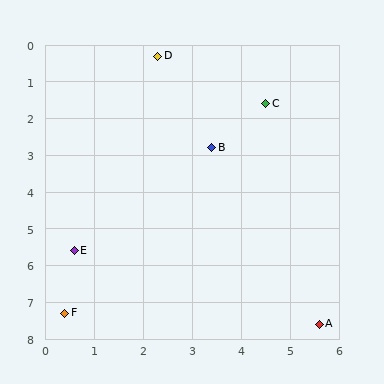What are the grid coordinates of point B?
Point B is at approximately (3.4, 2.8).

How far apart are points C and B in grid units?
Points C and B are about 1.6 grid units apart.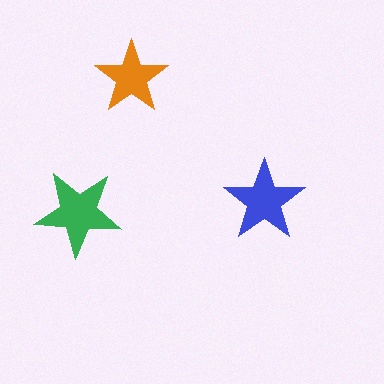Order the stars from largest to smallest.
the green one, the blue one, the orange one.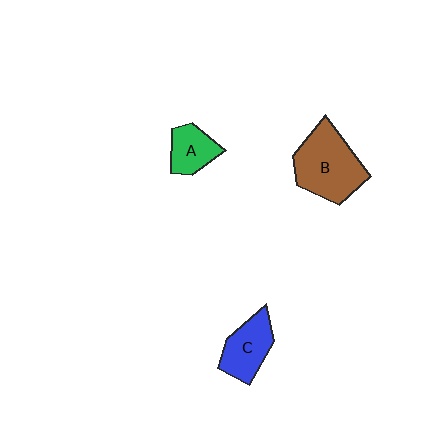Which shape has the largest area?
Shape B (brown).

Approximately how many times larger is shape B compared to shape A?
Approximately 2.1 times.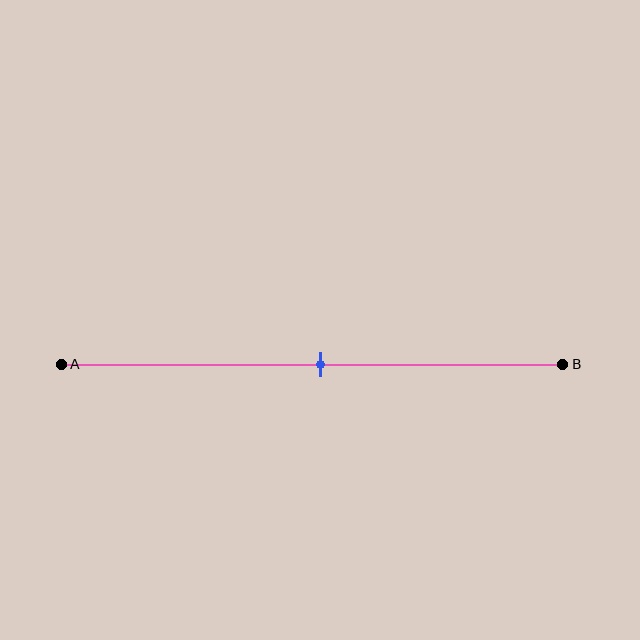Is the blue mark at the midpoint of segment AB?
Yes, the mark is approximately at the midpoint.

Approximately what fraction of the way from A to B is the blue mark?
The blue mark is approximately 50% of the way from A to B.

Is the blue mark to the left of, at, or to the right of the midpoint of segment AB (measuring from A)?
The blue mark is approximately at the midpoint of segment AB.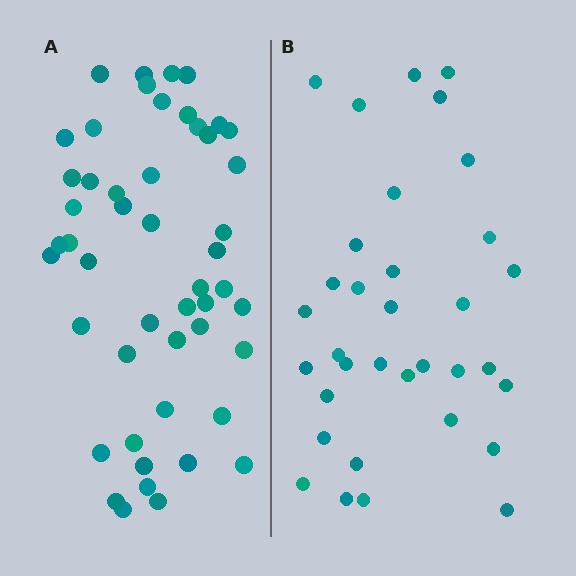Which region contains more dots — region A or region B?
Region A (the left region) has more dots.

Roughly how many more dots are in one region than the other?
Region A has approximately 15 more dots than region B.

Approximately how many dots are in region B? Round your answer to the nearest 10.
About 30 dots. (The exact count is 34, which rounds to 30.)